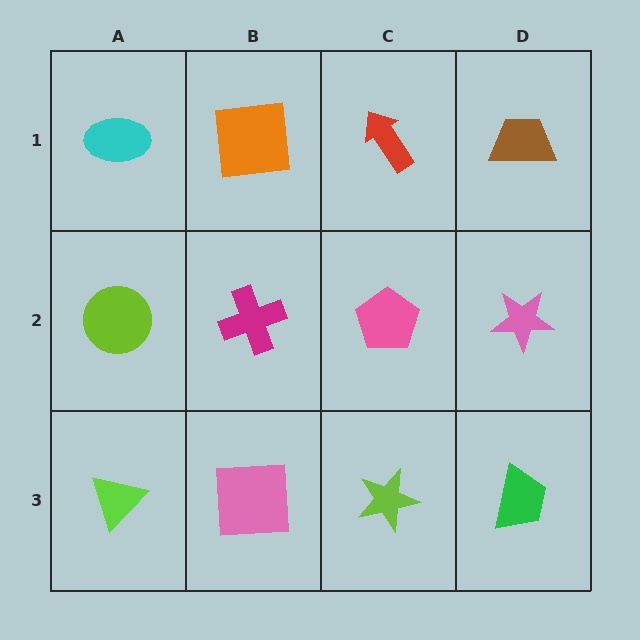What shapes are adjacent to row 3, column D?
A pink star (row 2, column D), a lime star (row 3, column C).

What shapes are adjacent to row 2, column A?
A cyan ellipse (row 1, column A), a lime triangle (row 3, column A), a magenta cross (row 2, column B).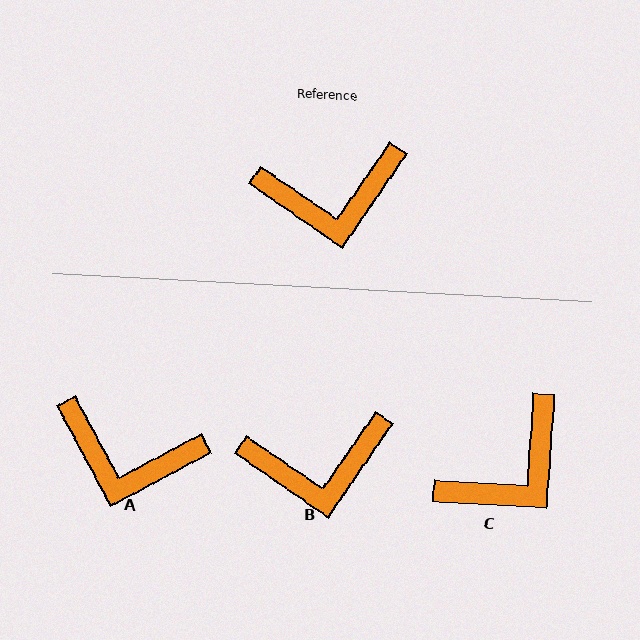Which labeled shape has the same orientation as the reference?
B.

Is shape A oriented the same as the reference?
No, it is off by about 27 degrees.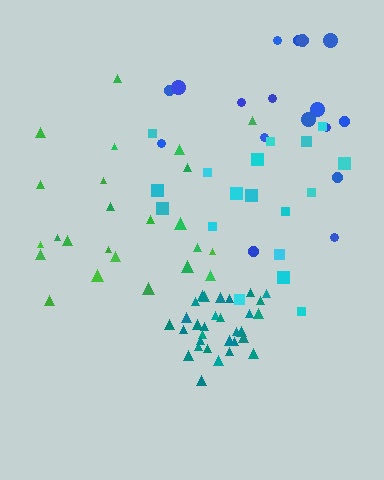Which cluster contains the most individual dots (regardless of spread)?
Teal (32).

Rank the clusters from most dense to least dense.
teal, green, cyan, blue.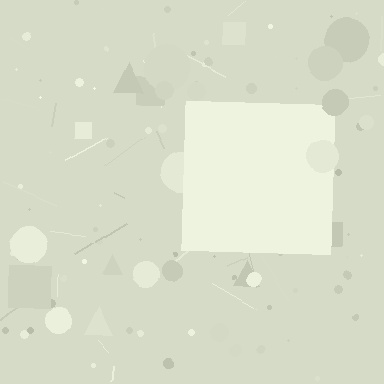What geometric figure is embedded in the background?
A square is embedded in the background.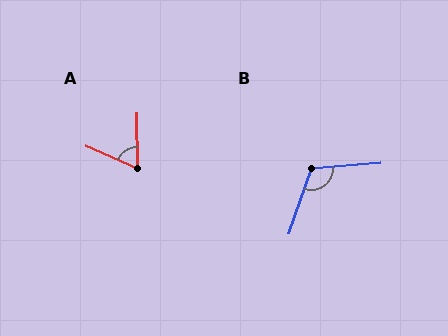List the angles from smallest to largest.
A (66°), B (113°).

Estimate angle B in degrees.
Approximately 113 degrees.